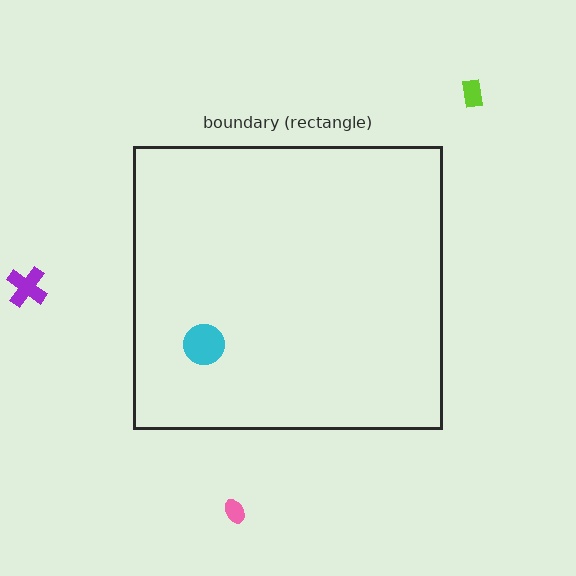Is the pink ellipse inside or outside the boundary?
Outside.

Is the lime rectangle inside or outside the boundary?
Outside.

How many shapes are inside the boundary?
1 inside, 3 outside.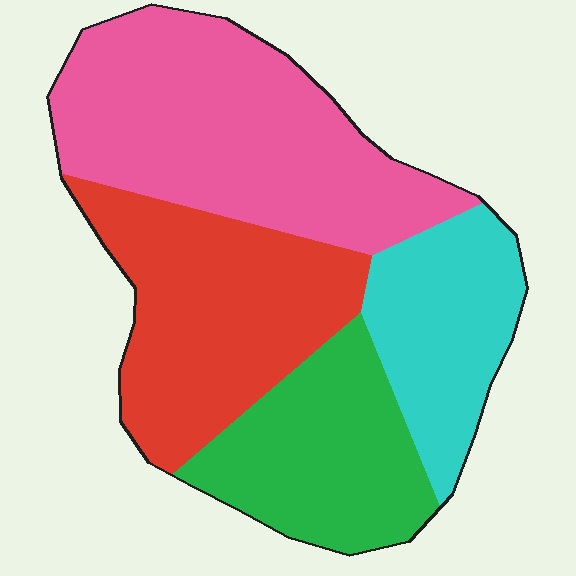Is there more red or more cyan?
Red.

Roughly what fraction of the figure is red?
Red takes up about one quarter (1/4) of the figure.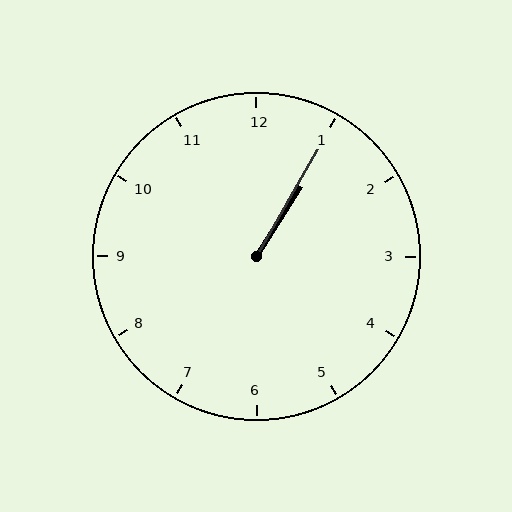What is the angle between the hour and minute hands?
Approximately 2 degrees.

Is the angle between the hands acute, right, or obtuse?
It is acute.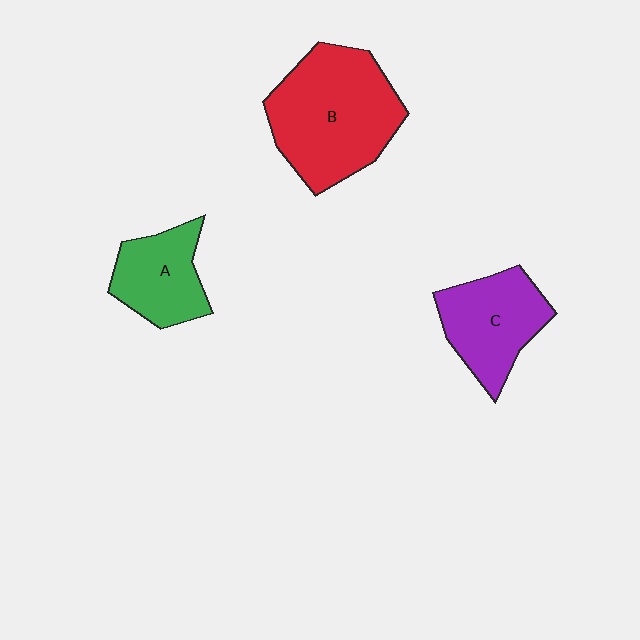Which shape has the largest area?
Shape B (red).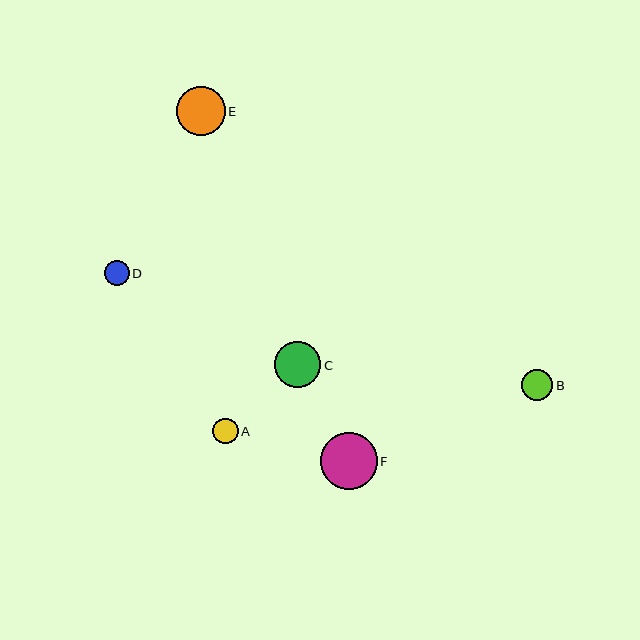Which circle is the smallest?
Circle D is the smallest with a size of approximately 25 pixels.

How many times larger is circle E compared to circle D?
Circle E is approximately 2.0 times the size of circle D.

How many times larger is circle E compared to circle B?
Circle E is approximately 1.6 times the size of circle B.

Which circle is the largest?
Circle F is the largest with a size of approximately 57 pixels.